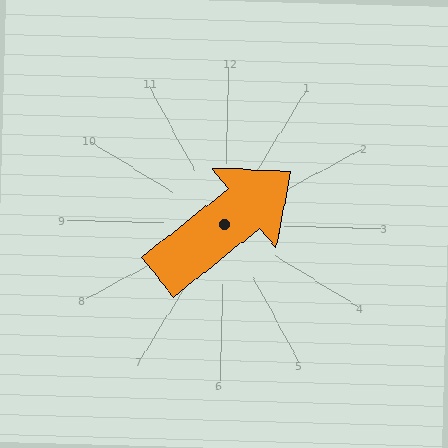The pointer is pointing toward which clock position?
Roughly 2 o'clock.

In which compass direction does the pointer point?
Northeast.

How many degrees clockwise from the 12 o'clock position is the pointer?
Approximately 50 degrees.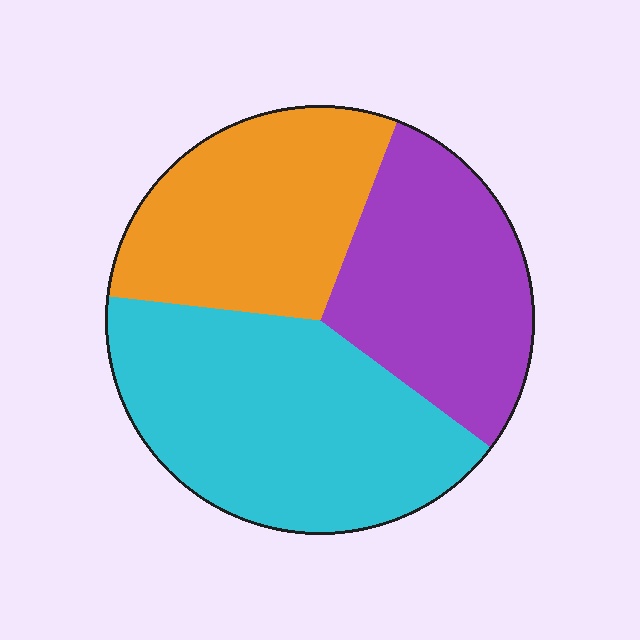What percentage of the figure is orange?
Orange covers 29% of the figure.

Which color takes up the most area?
Cyan, at roughly 40%.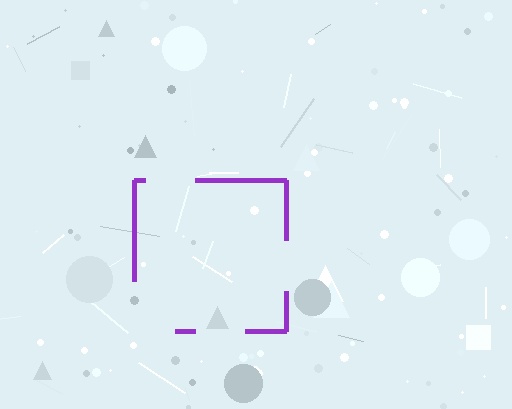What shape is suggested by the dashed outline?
The dashed outline suggests a square.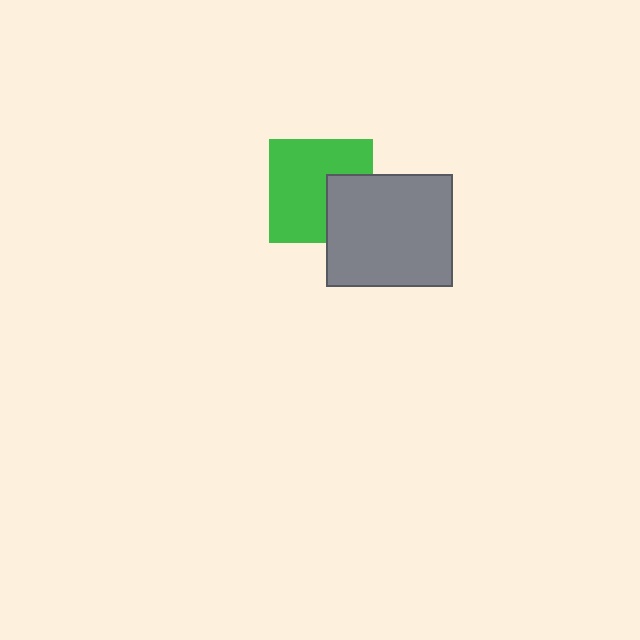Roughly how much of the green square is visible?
Most of it is visible (roughly 69%).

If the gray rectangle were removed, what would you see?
You would see the complete green square.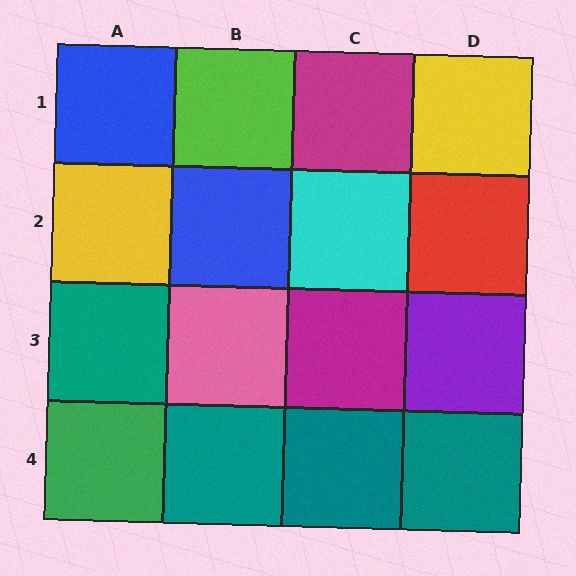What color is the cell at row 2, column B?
Blue.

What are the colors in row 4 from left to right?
Green, teal, teal, teal.